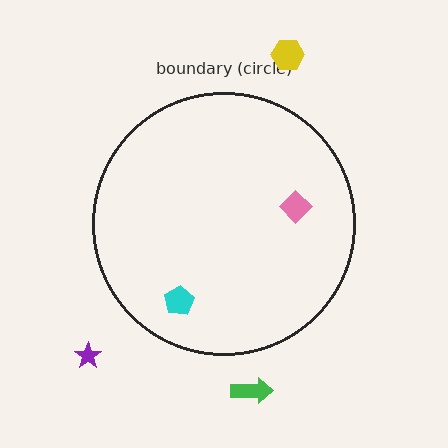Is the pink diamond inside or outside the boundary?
Inside.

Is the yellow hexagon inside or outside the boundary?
Outside.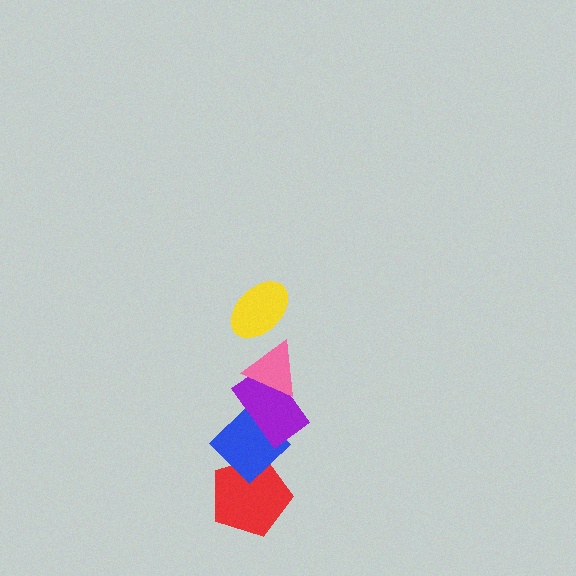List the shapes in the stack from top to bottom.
From top to bottom: the yellow ellipse, the pink triangle, the purple rectangle, the blue diamond, the red pentagon.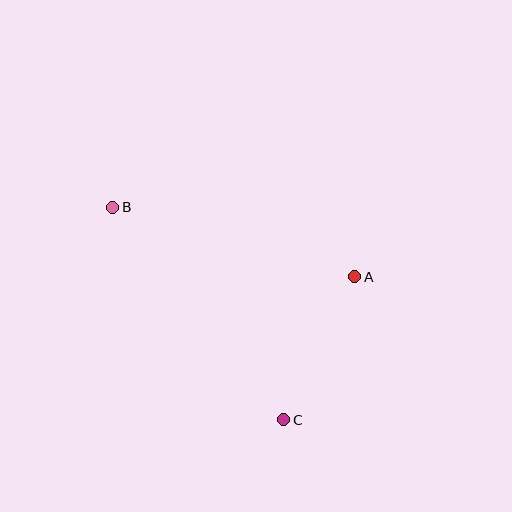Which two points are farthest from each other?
Points B and C are farthest from each other.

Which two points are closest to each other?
Points A and C are closest to each other.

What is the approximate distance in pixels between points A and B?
The distance between A and B is approximately 252 pixels.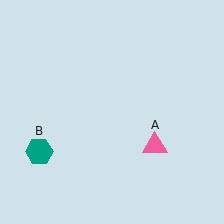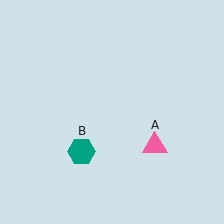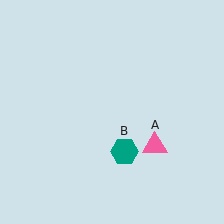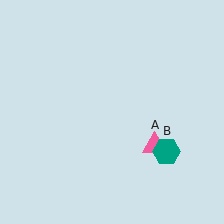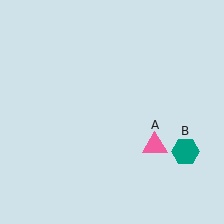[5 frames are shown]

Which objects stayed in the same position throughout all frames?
Pink triangle (object A) remained stationary.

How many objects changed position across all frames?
1 object changed position: teal hexagon (object B).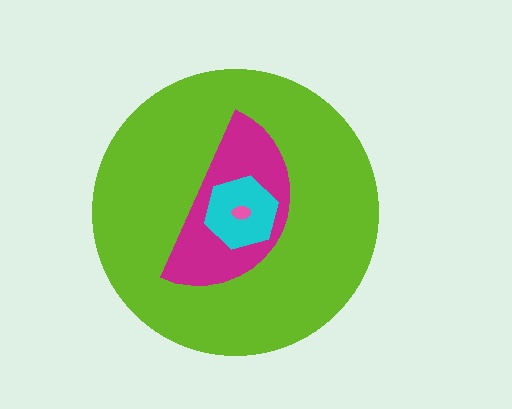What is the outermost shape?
The lime circle.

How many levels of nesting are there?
4.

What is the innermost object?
The pink ellipse.